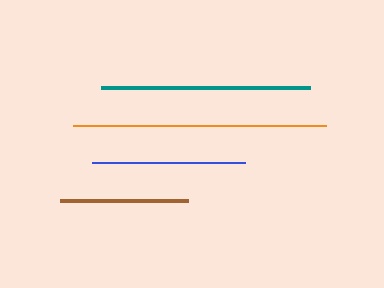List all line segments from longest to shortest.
From longest to shortest: orange, teal, blue, brown.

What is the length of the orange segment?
The orange segment is approximately 253 pixels long.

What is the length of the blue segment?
The blue segment is approximately 153 pixels long.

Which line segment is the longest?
The orange line is the longest at approximately 253 pixels.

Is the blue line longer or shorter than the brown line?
The blue line is longer than the brown line.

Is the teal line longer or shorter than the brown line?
The teal line is longer than the brown line.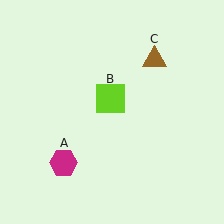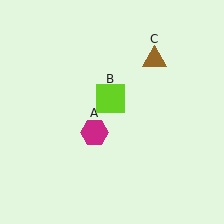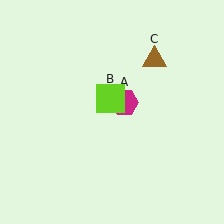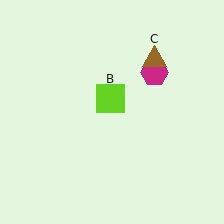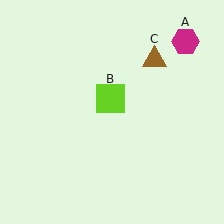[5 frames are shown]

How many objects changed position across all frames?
1 object changed position: magenta hexagon (object A).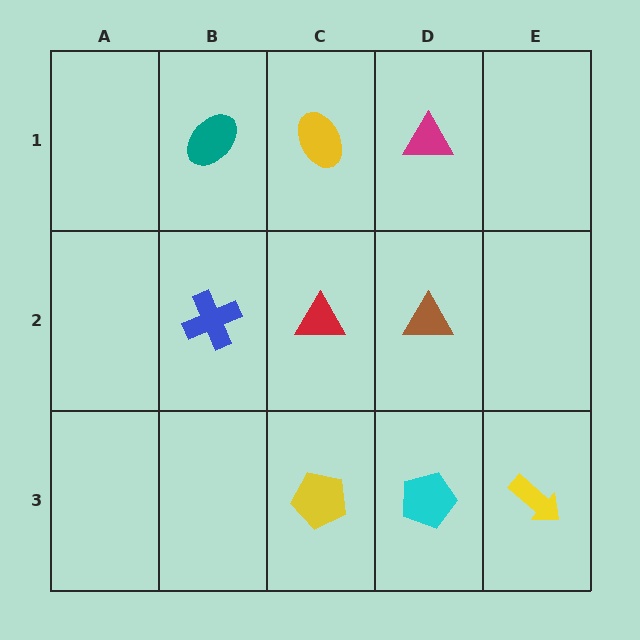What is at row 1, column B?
A teal ellipse.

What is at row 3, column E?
A yellow arrow.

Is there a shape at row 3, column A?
No, that cell is empty.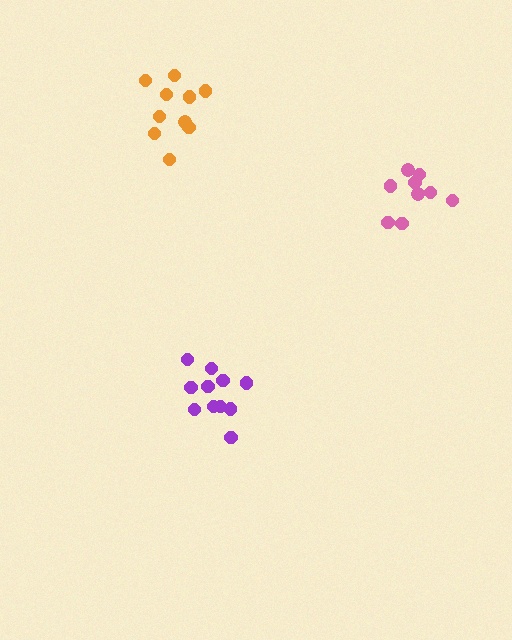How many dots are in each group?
Group 1: 11 dots, Group 2: 9 dots, Group 3: 10 dots (30 total).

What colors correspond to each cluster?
The clusters are colored: purple, pink, orange.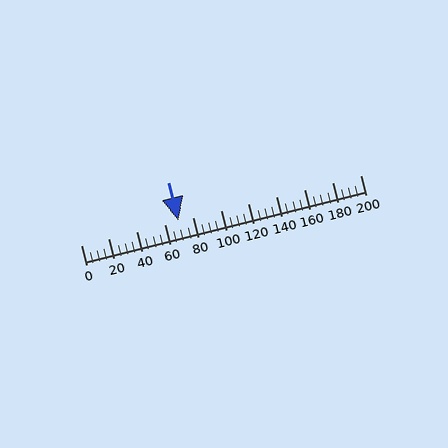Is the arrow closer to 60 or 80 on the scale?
The arrow is closer to 80.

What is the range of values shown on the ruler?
The ruler shows values from 0 to 200.